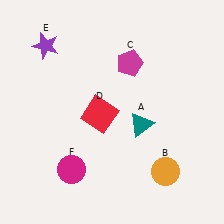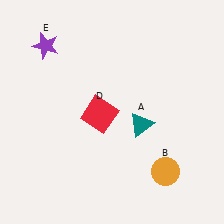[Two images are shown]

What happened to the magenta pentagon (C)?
The magenta pentagon (C) was removed in Image 2. It was in the top-right area of Image 1.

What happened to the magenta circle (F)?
The magenta circle (F) was removed in Image 2. It was in the bottom-left area of Image 1.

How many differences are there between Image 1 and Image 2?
There are 2 differences between the two images.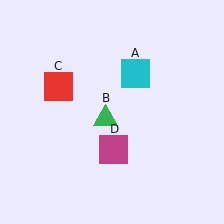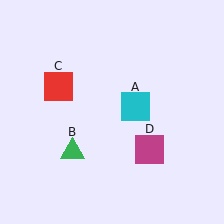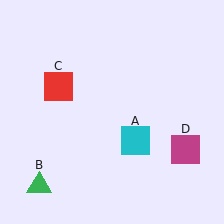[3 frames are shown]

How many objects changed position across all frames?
3 objects changed position: cyan square (object A), green triangle (object B), magenta square (object D).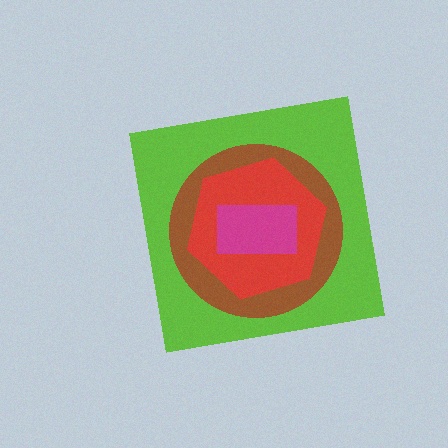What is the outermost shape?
The lime square.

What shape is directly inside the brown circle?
The red hexagon.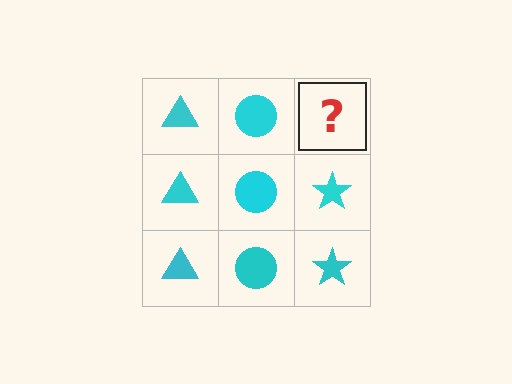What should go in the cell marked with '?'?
The missing cell should contain a cyan star.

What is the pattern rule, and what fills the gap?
The rule is that each column has a consistent shape. The gap should be filled with a cyan star.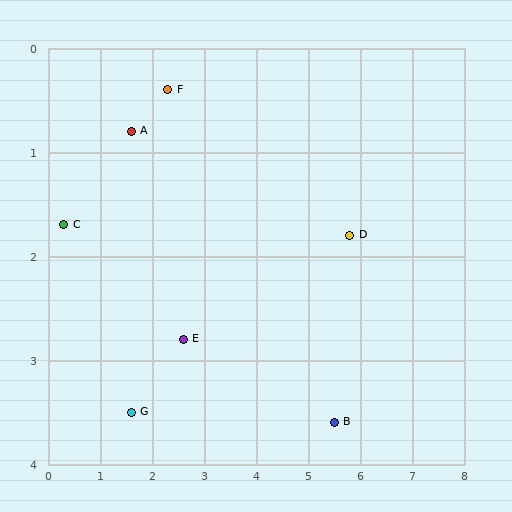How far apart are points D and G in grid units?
Points D and G are about 4.5 grid units apart.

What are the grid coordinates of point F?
Point F is at approximately (2.3, 0.4).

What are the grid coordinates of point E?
Point E is at approximately (2.6, 2.8).